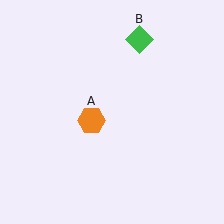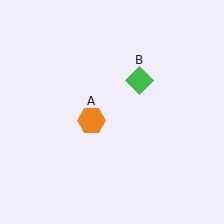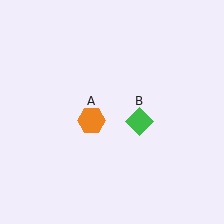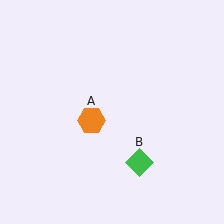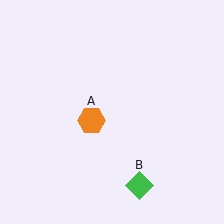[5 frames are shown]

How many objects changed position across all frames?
1 object changed position: green diamond (object B).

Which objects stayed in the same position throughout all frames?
Orange hexagon (object A) remained stationary.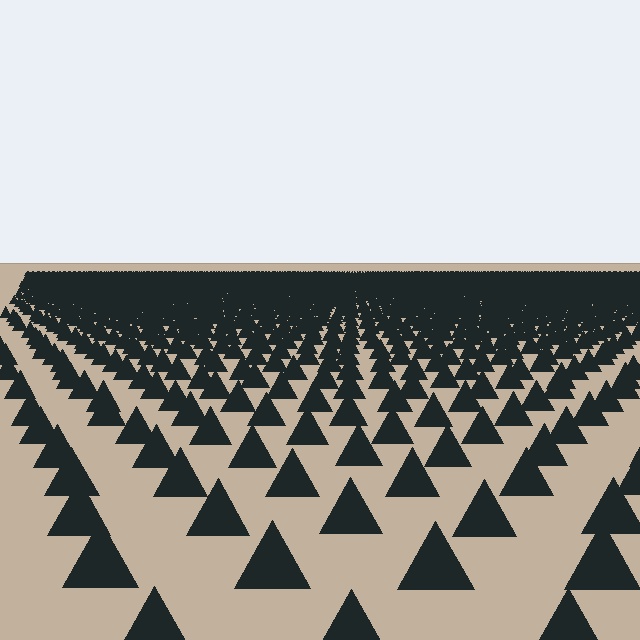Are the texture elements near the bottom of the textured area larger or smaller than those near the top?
Larger. Near the bottom, elements are closer to the viewer and appear at a bigger on-screen size.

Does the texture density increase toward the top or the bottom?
Density increases toward the top.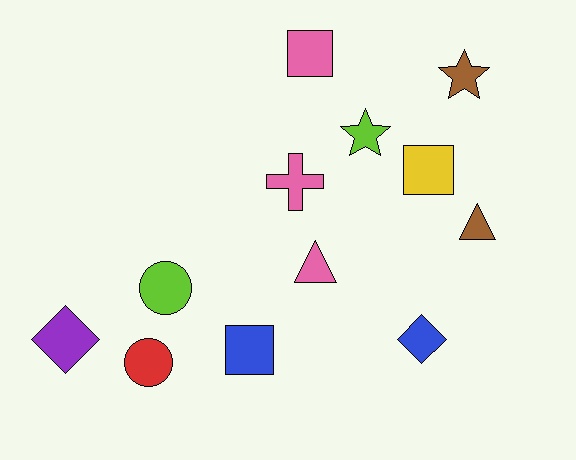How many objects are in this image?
There are 12 objects.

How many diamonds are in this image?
There are 2 diamonds.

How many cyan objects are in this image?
There are no cyan objects.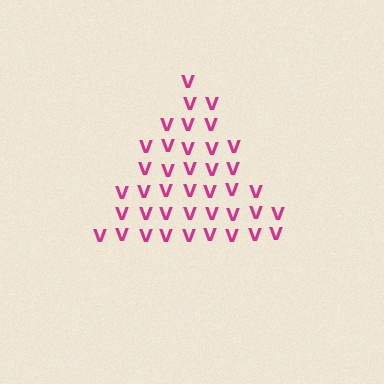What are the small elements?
The small elements are letter V's.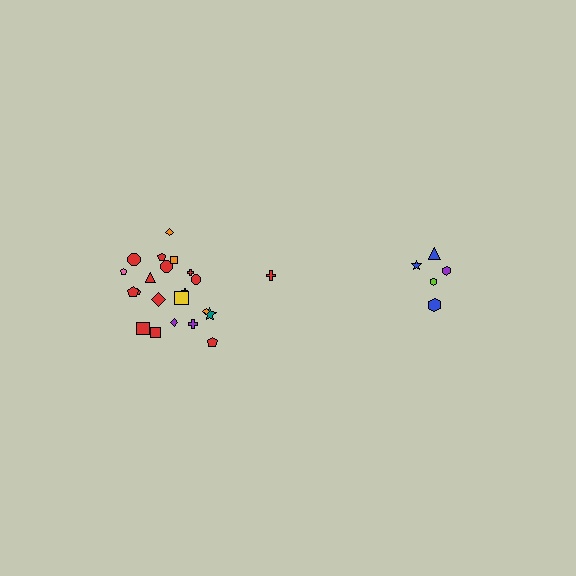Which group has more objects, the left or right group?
The left group.